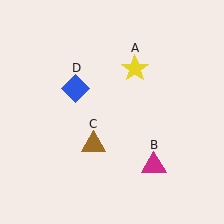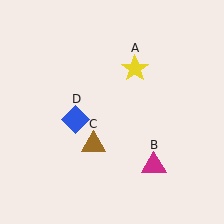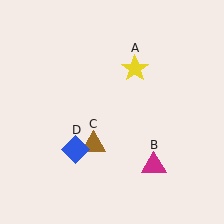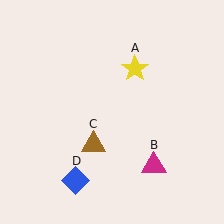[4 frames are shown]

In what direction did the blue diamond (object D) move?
The blue diamond (object D) moved down.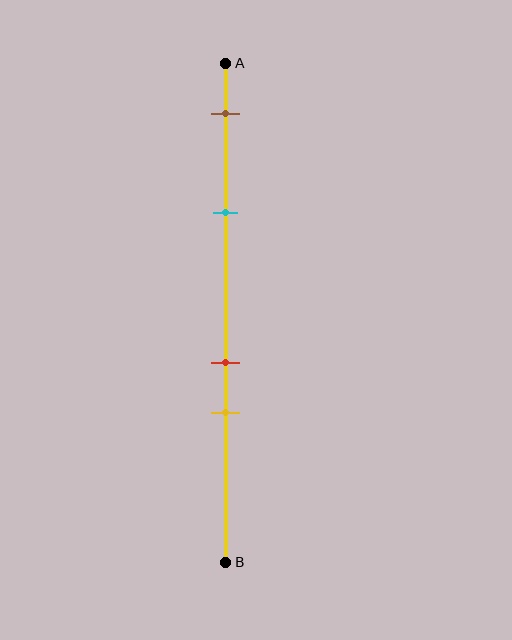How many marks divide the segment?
There are 4 marks dividing the segment.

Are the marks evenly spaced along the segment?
No, the marks are not evenly spaced.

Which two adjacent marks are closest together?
The red and yellow marks are the closest adjacent pair.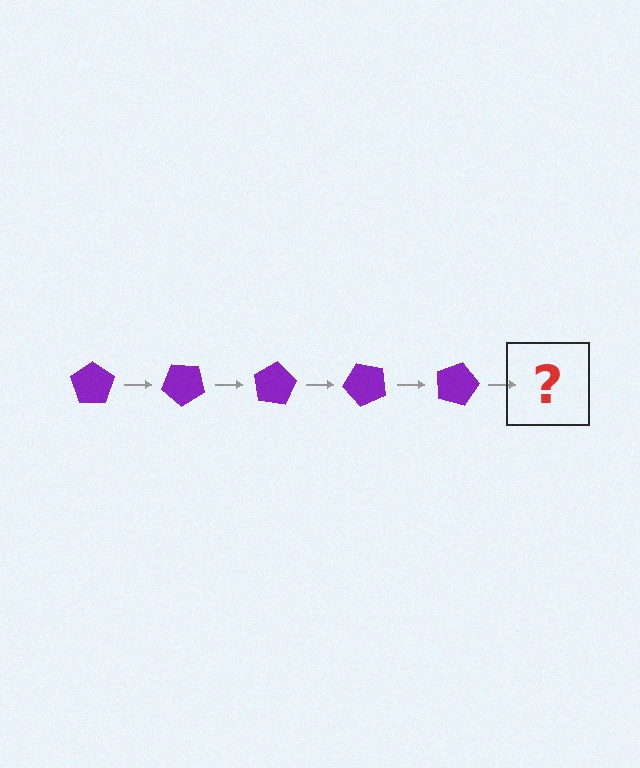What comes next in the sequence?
The next element should be a purple pentagon rotated 200 degrees.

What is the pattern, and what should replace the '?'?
The pattern is that the pentagon rotates 40 degrees each step. The '?' should be a purple pentagon rotated 200 degrees.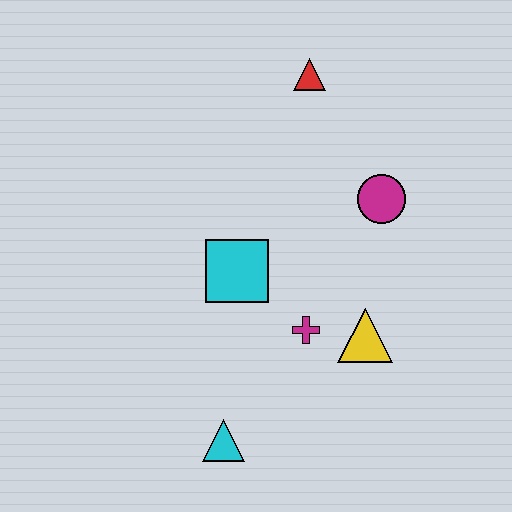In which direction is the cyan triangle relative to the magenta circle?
The cyan triangle is below the magenta circle.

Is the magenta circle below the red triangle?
Yes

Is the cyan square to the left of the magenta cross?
Yes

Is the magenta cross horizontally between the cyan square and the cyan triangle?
No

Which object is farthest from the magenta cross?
The red triangle is farthest from the magenta cross.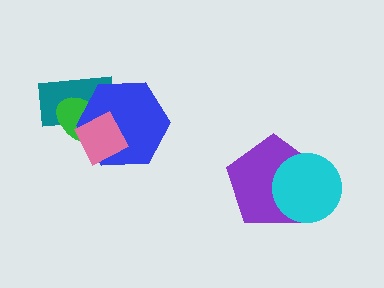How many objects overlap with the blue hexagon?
3 objects overlap with the blue hexagon.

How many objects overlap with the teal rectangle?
3 objects overlap with the teal rectangle.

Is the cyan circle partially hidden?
No, no other shape covers it.